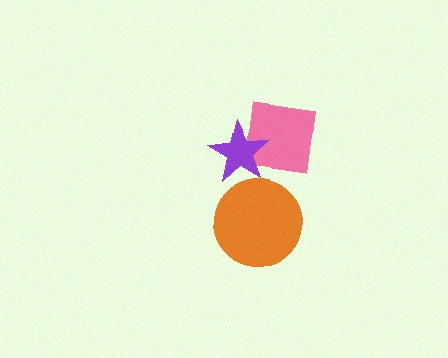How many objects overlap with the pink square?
1 object overlaps with the pink square.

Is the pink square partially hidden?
Yes, it is partially covered by another shape.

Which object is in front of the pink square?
The purple star is in front of the pink square.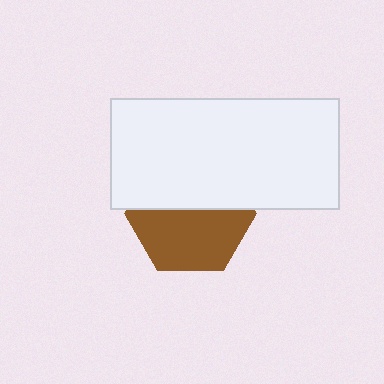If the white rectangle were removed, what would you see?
You would see the complete brown hexagon.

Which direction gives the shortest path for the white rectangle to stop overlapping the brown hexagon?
Moving up gives the shortest separation.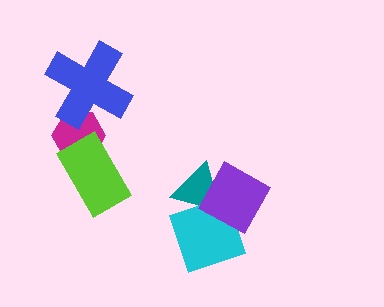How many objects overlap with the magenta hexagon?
2 objects overlap with the magenta hexagon.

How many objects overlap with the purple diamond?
2 objects overlap with the purple diamond.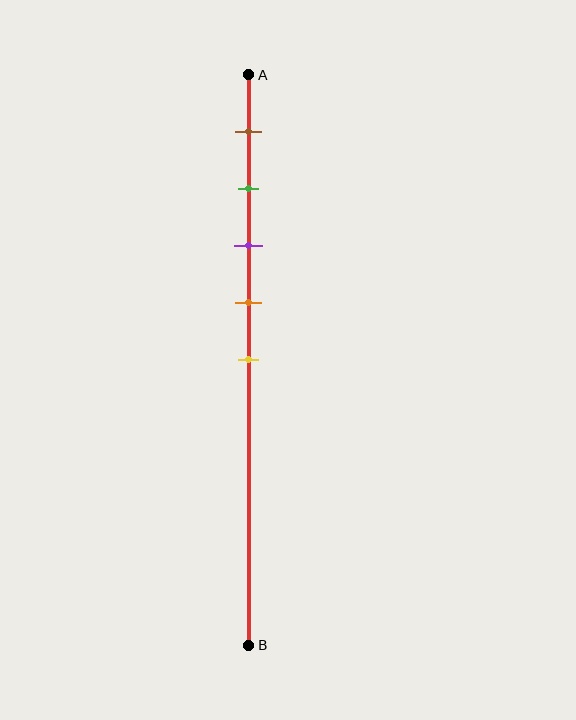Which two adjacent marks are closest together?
The green and purple marks are the closest adjacent pair.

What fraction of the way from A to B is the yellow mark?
The yellow mark is approximately 50% (0.5) of the way from A to B.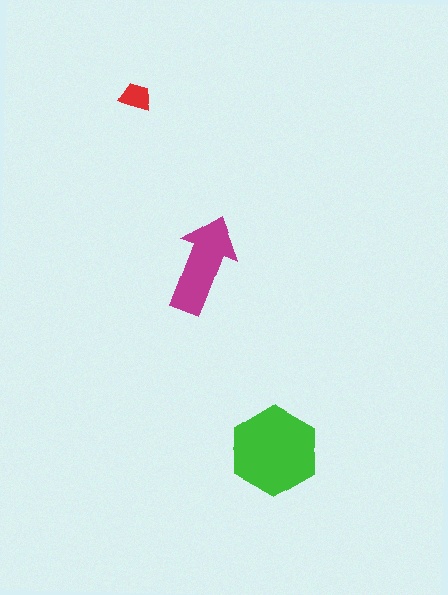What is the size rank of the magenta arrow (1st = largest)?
2nd.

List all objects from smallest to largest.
The red trapezoid, the magenta arrow, the green hexagon.